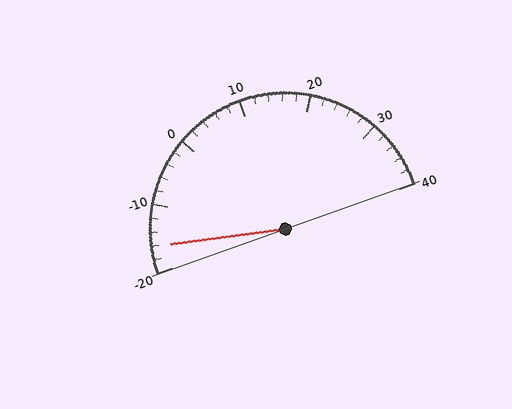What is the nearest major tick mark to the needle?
The nearest major tick mark is -20.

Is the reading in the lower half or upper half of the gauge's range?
The reading is in the lower half of the range (-20 to 40).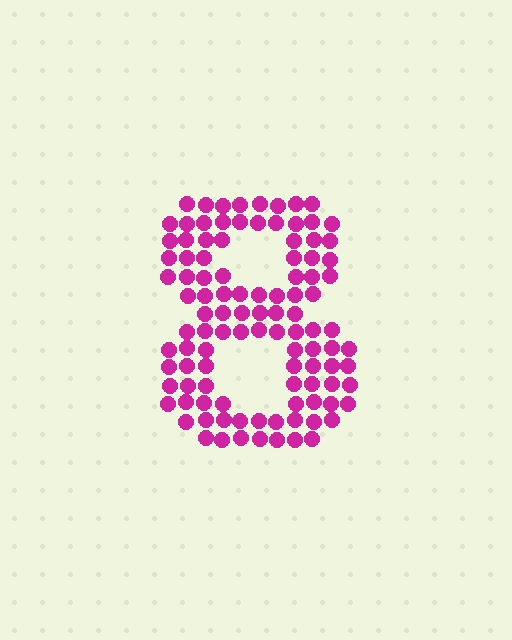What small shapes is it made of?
It is made of small circles.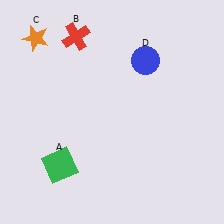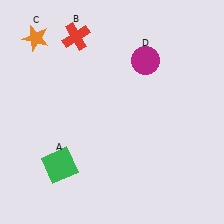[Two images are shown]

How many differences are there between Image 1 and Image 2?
There is 1 difference between the two images.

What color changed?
The circle (D) changed from blue in Image 1 to magenta in Image 2.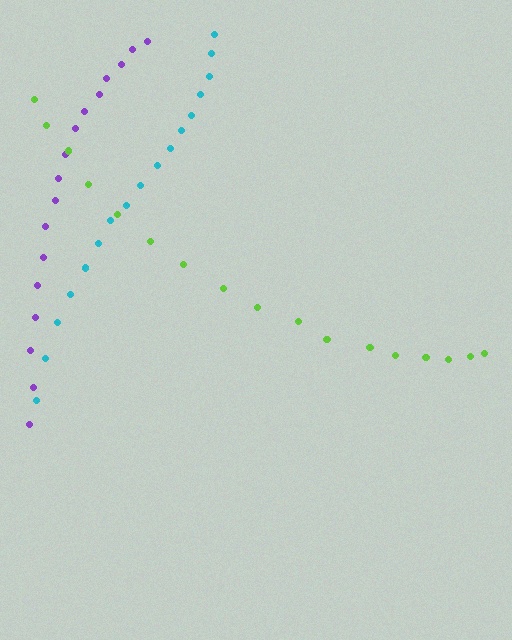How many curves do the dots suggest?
There are 3 distinct paths.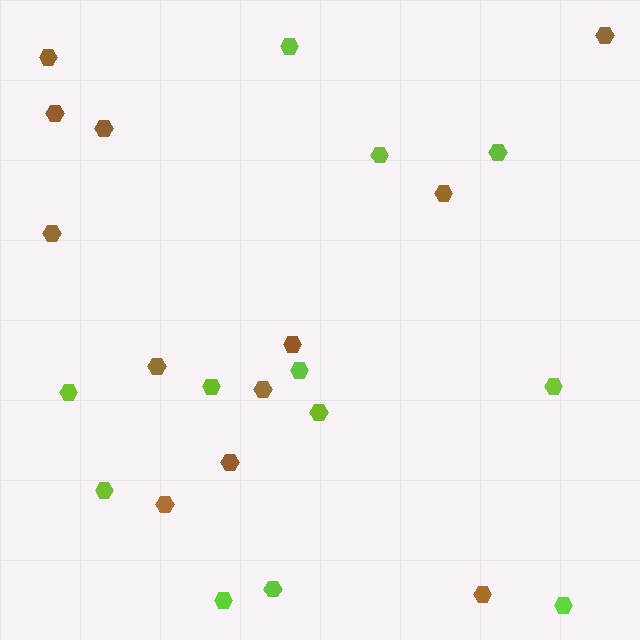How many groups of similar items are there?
There are 2 groups: one group of brown hexagons (12) and one group of lime hexagons (12).